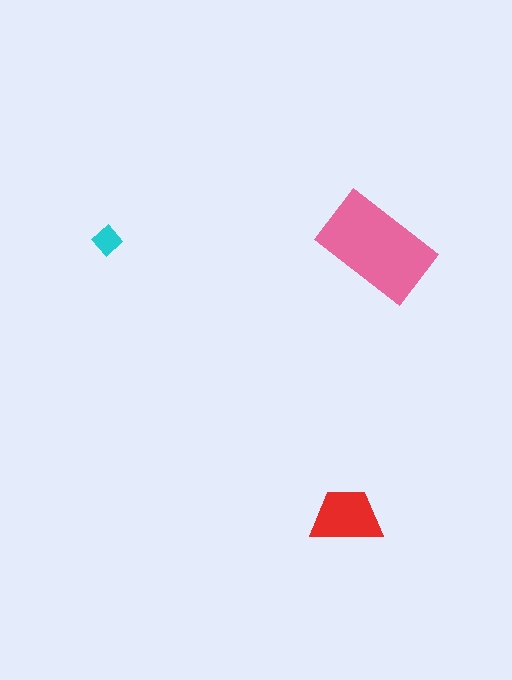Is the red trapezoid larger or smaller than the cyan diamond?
Larger.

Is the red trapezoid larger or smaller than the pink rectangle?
Smaller.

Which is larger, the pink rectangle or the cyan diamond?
The pink rectangle.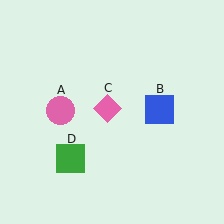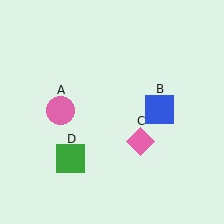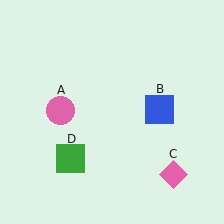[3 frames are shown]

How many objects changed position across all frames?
1 object changed position: pink diamond (object C).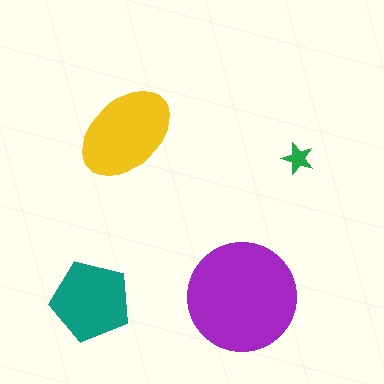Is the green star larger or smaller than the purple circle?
Smaller.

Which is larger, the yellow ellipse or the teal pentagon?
The yellow ellipse.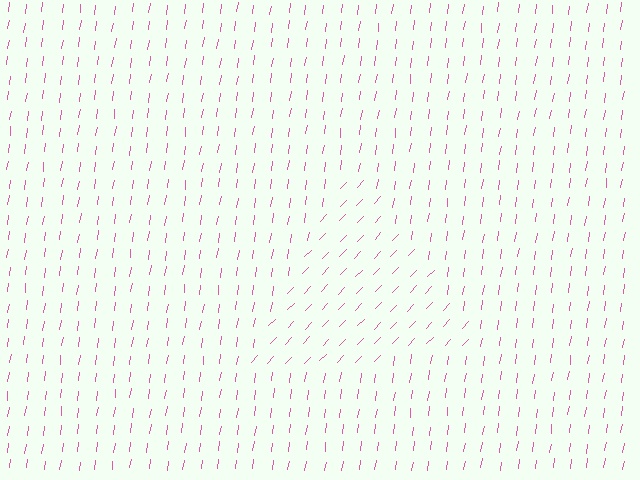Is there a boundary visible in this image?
Yes, there is a texture boundary formed by a change in line orientation.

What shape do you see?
I see a triangle.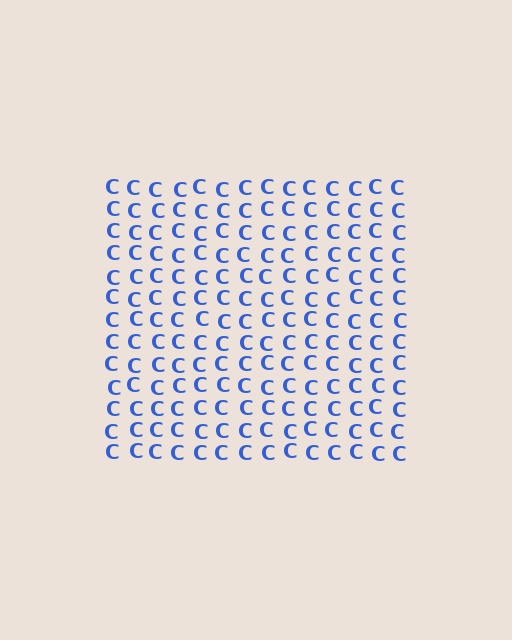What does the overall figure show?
The overall figure shows a square.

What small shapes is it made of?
It is made of small letter C's.